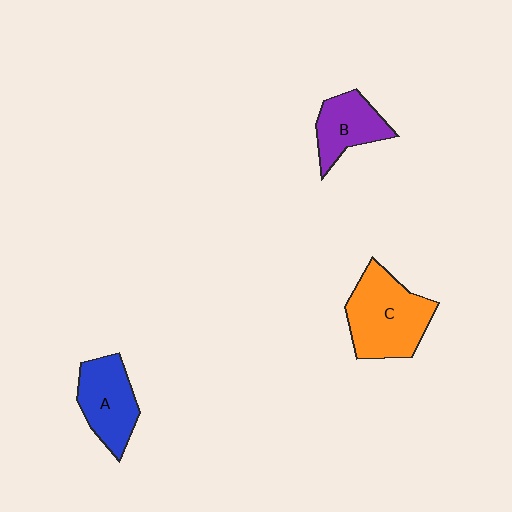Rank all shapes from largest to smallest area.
From largest to smallest: C (orange), A (blue), B (purple).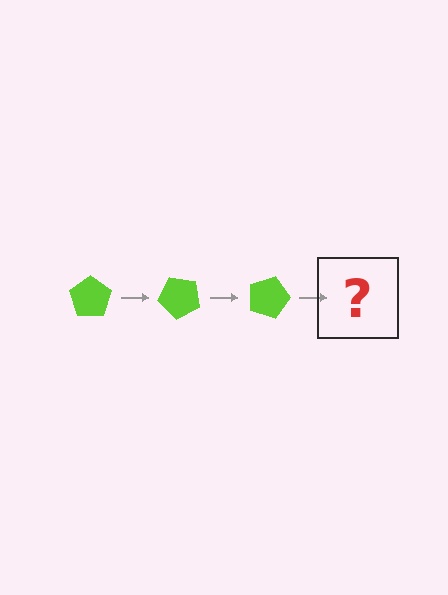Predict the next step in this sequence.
The next step is a lime pentagon rotated 135 degrees.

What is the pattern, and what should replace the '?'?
The pattern is that the pentagon rotates 45 degrees each step. The '?' should be a lime pentagon rotated 135 degrees.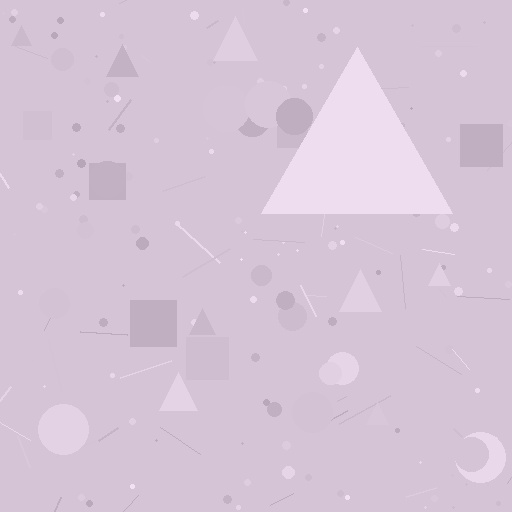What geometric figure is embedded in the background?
A triangle is embedded in the background.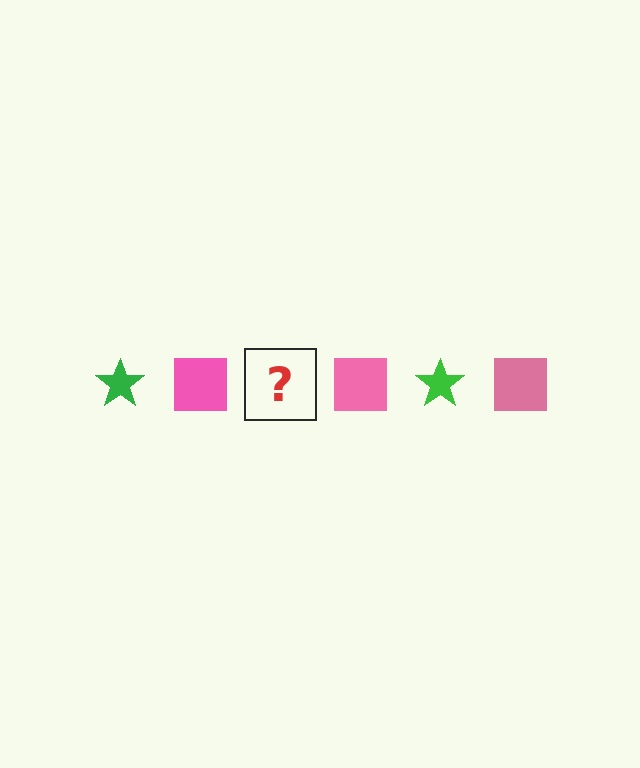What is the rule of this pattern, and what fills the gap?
The rule is that the pattern alternates between green star and pink square. The gap should be filled with a green star.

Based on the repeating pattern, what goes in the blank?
The blank should be a green star.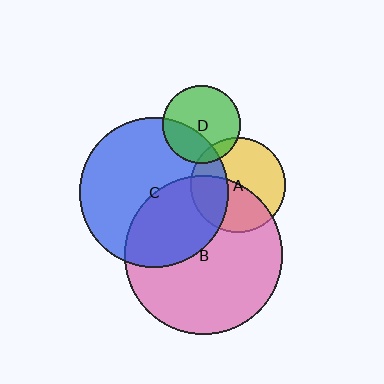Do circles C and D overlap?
Yes.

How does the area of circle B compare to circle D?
Approximately 4.1 times.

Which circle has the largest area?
Circle B (pink).